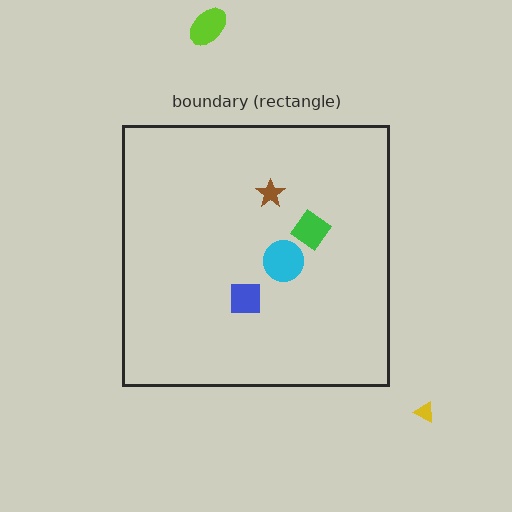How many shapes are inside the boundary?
4 inside, 2 outside.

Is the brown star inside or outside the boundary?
Inside.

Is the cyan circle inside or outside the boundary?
Inside.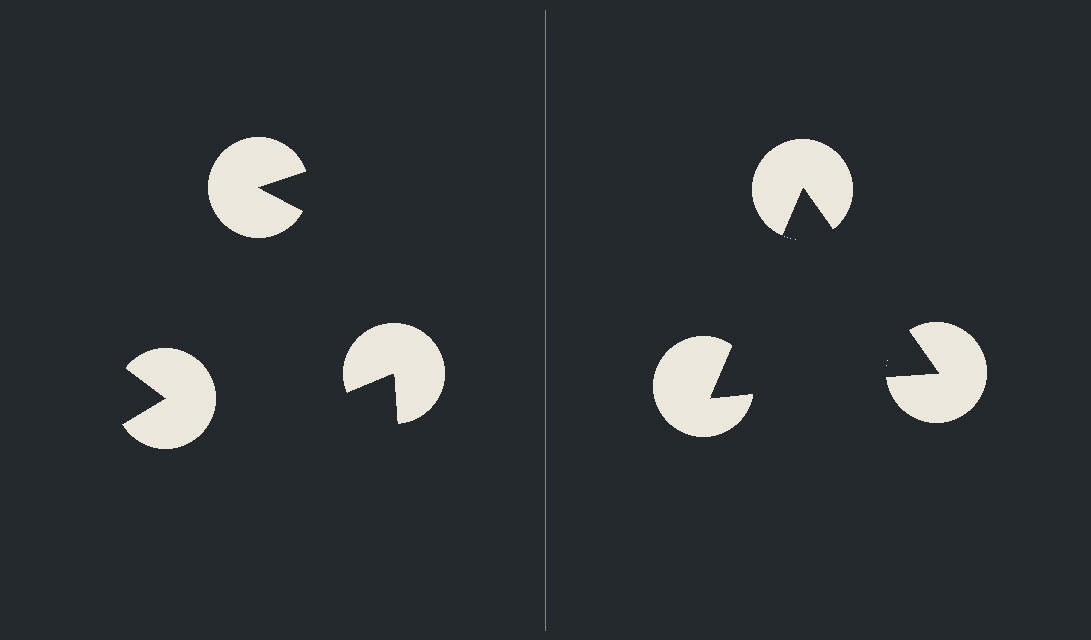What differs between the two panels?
The pac-man discs are positioned identically on both sides; only the wedge orientations differ. On the right they align to a triangle; on the left they are misaligned.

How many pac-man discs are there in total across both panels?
6 — 3 on each side.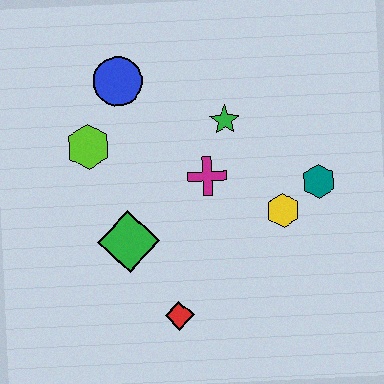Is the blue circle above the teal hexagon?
Yes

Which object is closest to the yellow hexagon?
The teal hexagon is closest to the yellow hexagon.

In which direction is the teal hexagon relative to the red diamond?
The teal hexagon is to the right of the red diamond.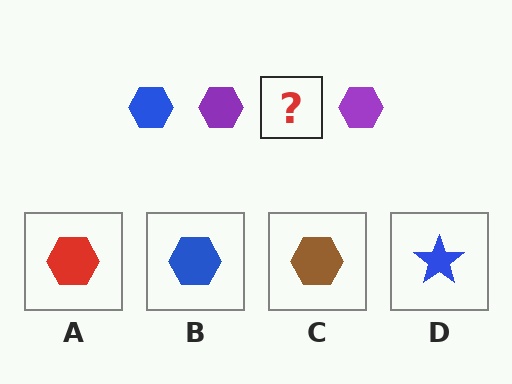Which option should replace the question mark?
Option B.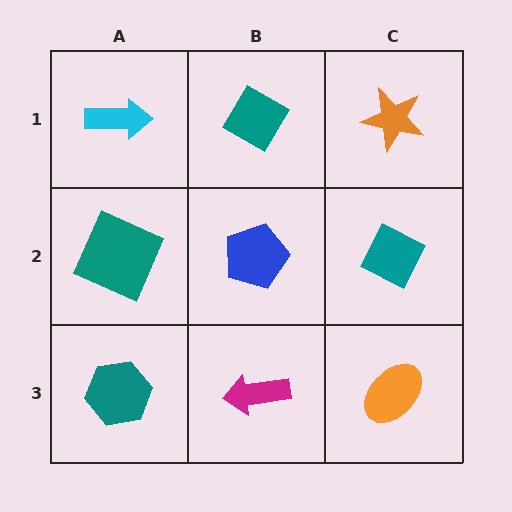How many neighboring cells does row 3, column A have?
2.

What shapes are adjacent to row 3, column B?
A blue pentagon (row 2, column B), a teal hexagon (row 3, column A), an orange ellipse (row 3, column C).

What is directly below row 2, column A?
A teal hexagon.